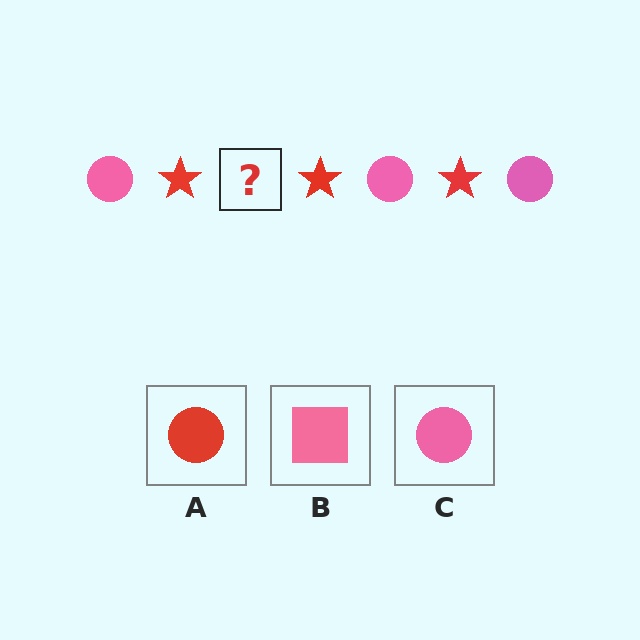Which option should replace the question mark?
Option C.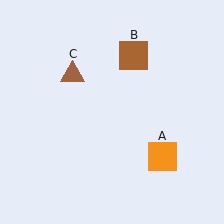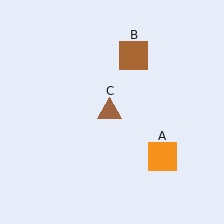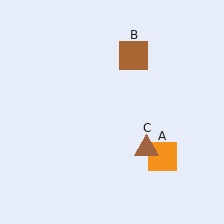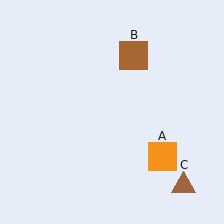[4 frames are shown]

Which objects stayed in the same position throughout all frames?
Orange square (object A) and brown square (object B) remained stationary.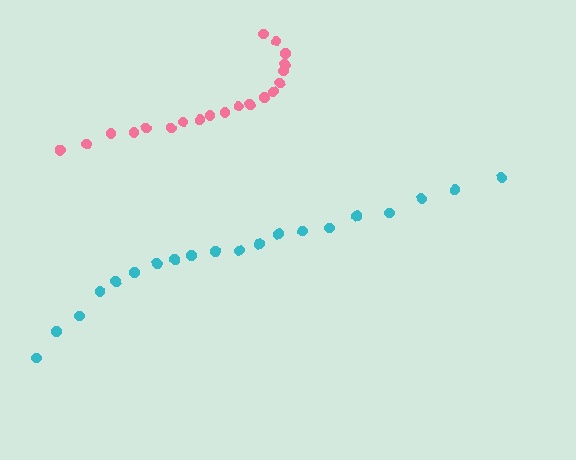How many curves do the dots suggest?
There are 2 distinct paths.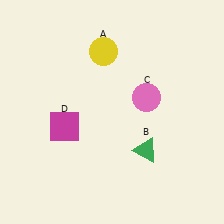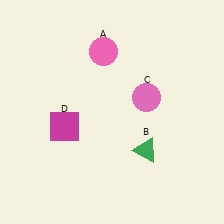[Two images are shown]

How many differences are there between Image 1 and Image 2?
There is 1 difference between the two images.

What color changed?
The circle (A) changed from yellow in Image 1 to pink in Image 2.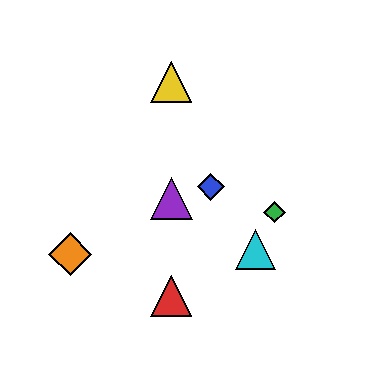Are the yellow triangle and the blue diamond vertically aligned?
No, the yellow triangle is at x≈171 and the blue diamond is at x≈211.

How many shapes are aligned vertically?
3 shapes (the red triangle, the yellow triangle, the purple triangle) are aligned vertically.